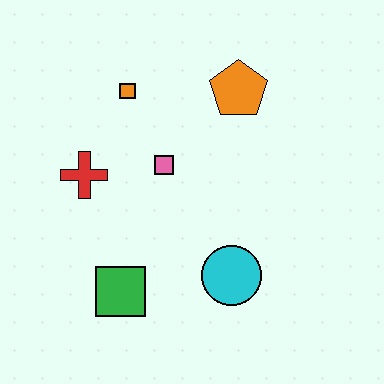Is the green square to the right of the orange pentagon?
No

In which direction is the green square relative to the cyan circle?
The green square is to the left of the cyan circle.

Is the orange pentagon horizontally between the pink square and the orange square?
No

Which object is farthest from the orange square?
The cyan circle is farthest from the orange square.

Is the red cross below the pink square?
Yes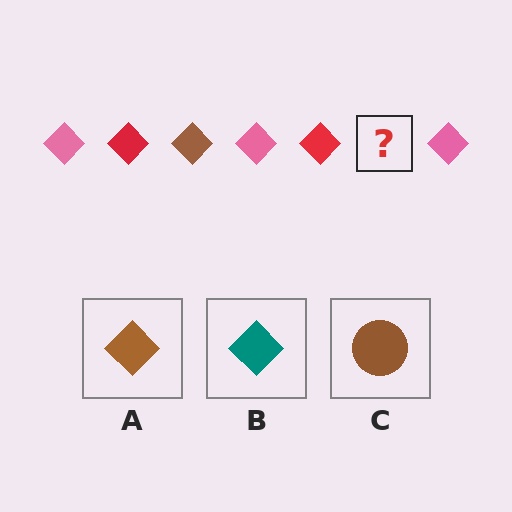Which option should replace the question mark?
Option A.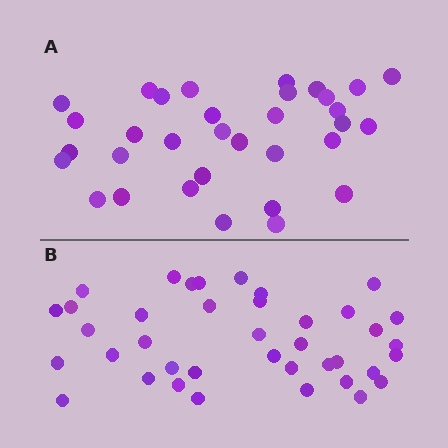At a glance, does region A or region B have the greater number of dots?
Region B (the bottom region) has more dots.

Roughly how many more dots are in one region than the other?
Region B has about 6 more dots than region A.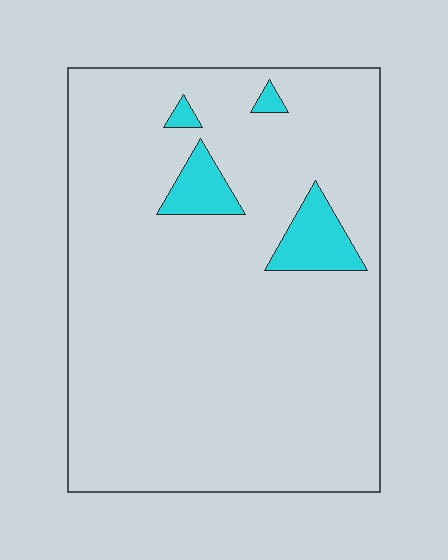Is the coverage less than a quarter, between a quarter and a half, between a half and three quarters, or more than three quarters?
Less than a quarter.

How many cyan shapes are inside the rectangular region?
4.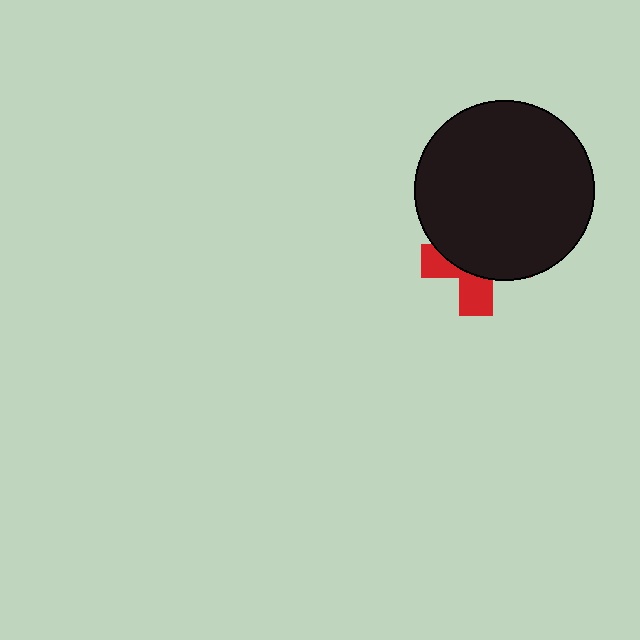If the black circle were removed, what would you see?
You would see the complete red cross.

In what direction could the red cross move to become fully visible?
The red cross could move down. That would shift it out from behind the black circle entirely.